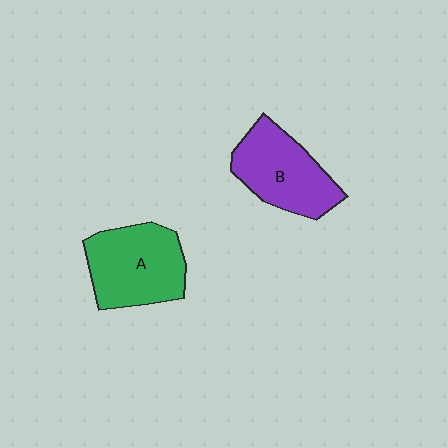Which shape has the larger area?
Shape A (green).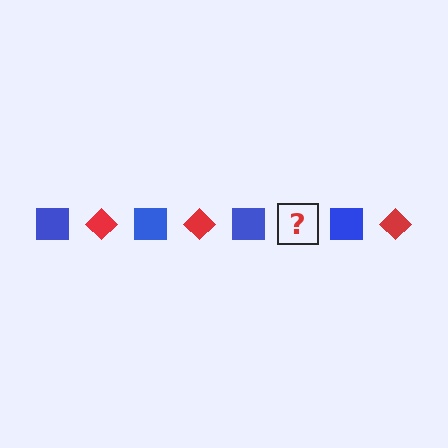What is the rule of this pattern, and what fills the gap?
The rule is that the pattern alternates between blue square and red diamond. The gap should be filled with a red diamond.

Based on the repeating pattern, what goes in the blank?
The blank should be a red diamond.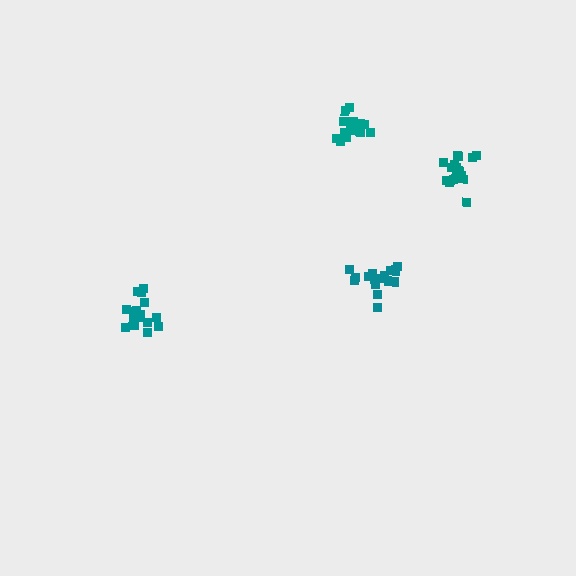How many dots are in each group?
Group 1: 16 dots, Group 2: 15 dots, Group 3: 17 dots, Group 4: 17 dots (65 total).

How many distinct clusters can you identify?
There are 4 distinct clusters.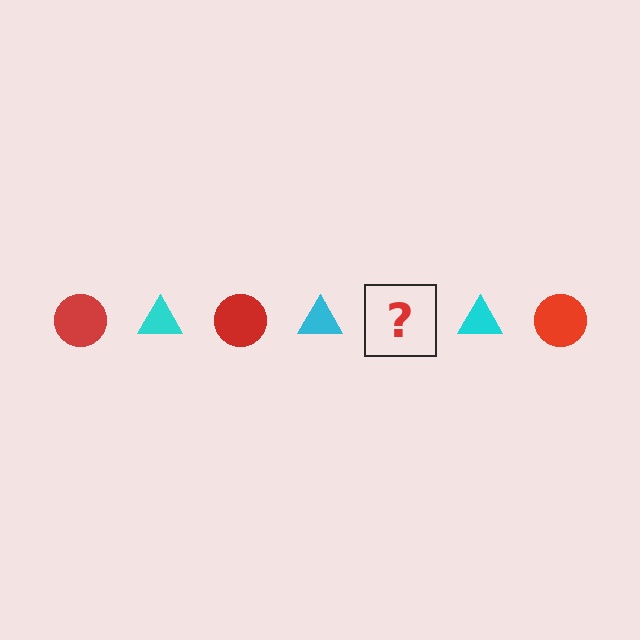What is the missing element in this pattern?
The missing element is a red circle.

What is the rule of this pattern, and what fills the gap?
The rule is that the pattern alternates between red circle and cyan triangle. The gap should be filled with a red circle.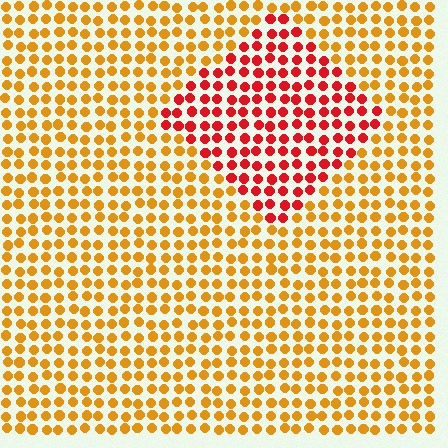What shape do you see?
I see a diamond.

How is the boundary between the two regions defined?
The boundary is defined purely by a slight shift in hue (about 42 degrees). Spacing, size, and orientation are identical on both sides.